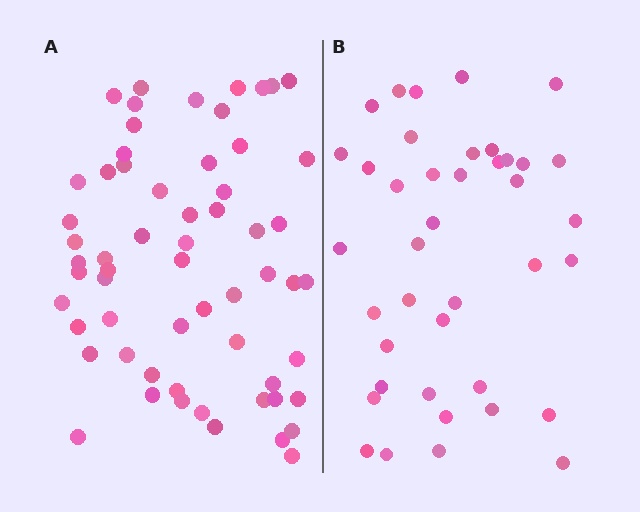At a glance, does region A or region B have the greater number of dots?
Region A (the left region) has more dots.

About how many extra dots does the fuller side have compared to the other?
Region A has approximately 20 more dots than region B.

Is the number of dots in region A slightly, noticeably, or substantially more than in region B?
Region A has substantially more. The ratio is roughly 1.5 to 1.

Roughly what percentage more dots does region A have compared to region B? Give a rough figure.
About 50% more.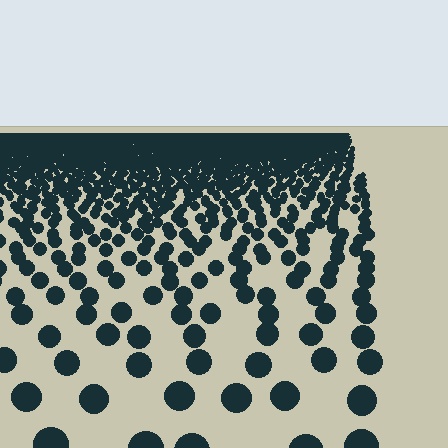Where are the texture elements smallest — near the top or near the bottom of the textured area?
Near the top.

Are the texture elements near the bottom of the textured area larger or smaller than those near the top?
Larger. Near the bottom, elements are closer to the viewer and appear at a bigger on-screen size.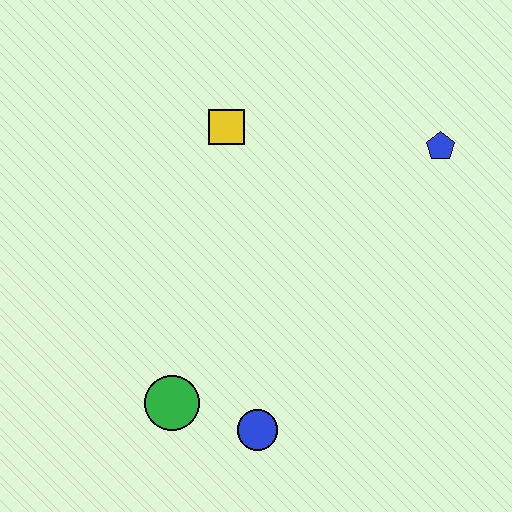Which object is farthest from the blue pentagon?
The green circle is farthest from the blue pentagon.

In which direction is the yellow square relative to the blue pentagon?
The yellow square is to the left of the blue pentagon.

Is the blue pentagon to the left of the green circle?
No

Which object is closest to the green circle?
The blue circle is closest to the green circle.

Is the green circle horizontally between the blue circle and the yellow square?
No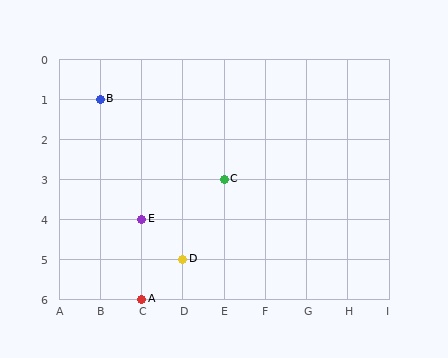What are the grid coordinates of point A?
Point A is at grid coordinates (C, 6).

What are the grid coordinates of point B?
Point B is at grid coordinates (B, 1).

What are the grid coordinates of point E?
Point E is at grid coordinates (C, 4).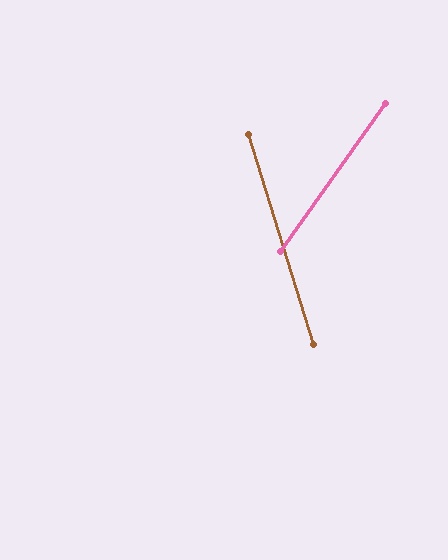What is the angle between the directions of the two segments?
Approximately 52 degrees.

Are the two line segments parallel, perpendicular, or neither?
Neither parallel nor perpendicular — they differ by about 52°.